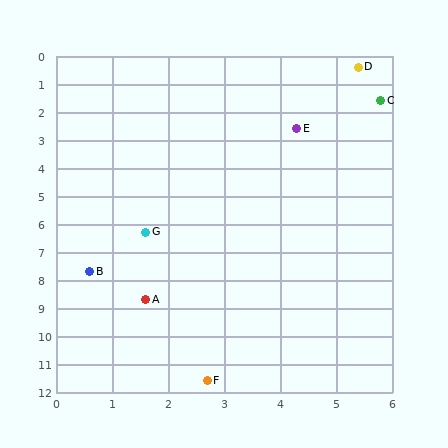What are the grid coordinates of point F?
Point F is at approximately (2.7, 11.6).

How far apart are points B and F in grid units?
Points B and F are about 4.4 grid units apart.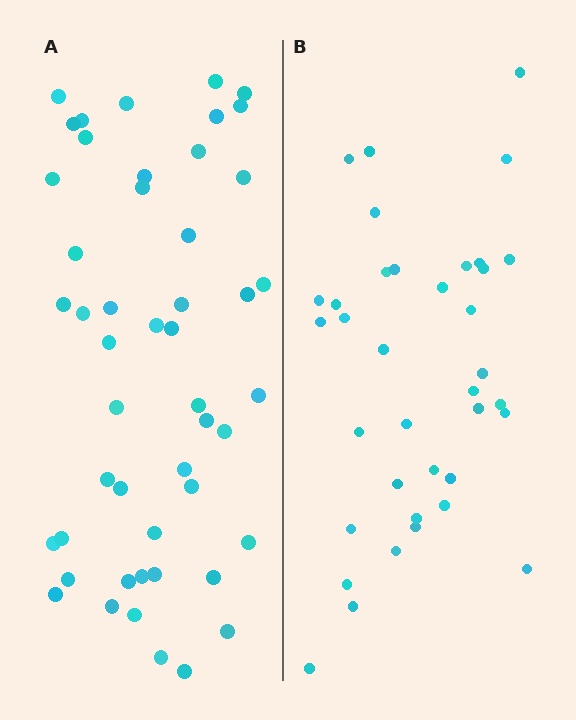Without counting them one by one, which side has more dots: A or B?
Region A (the left region) has more dots.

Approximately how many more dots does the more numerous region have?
Region A has roughly 12 or so more dots than region B.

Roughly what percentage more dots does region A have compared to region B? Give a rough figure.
About 30% more.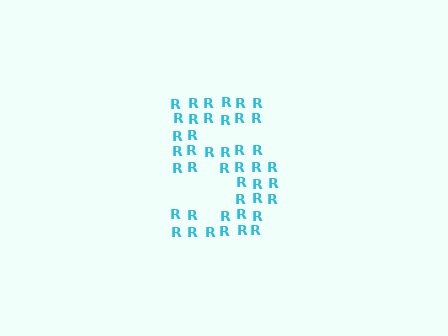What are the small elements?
The small elements are letter R's.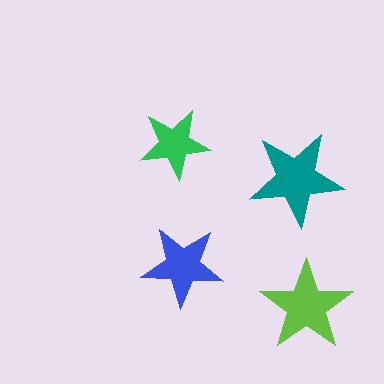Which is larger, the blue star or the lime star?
The lime one.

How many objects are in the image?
There are 4 objects in the image.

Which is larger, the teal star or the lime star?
The teal one.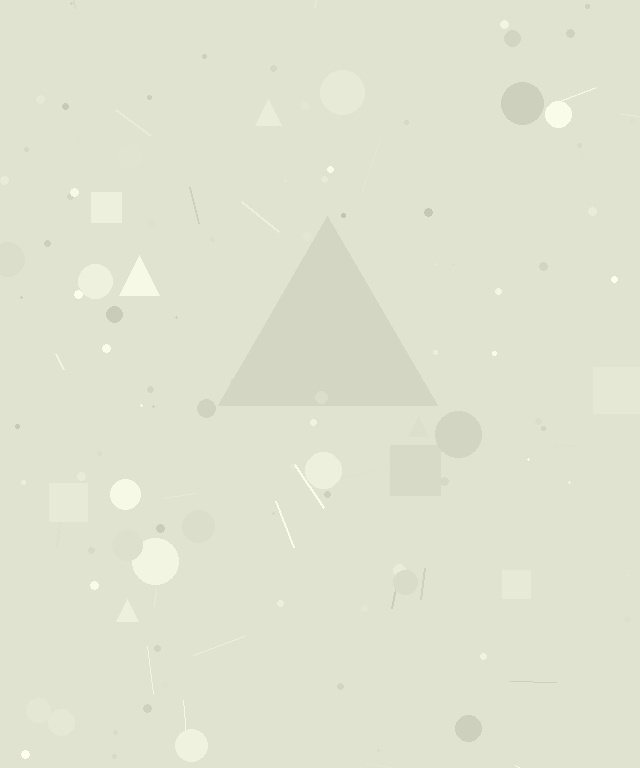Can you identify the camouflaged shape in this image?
The camouflaged shape is a triangle.